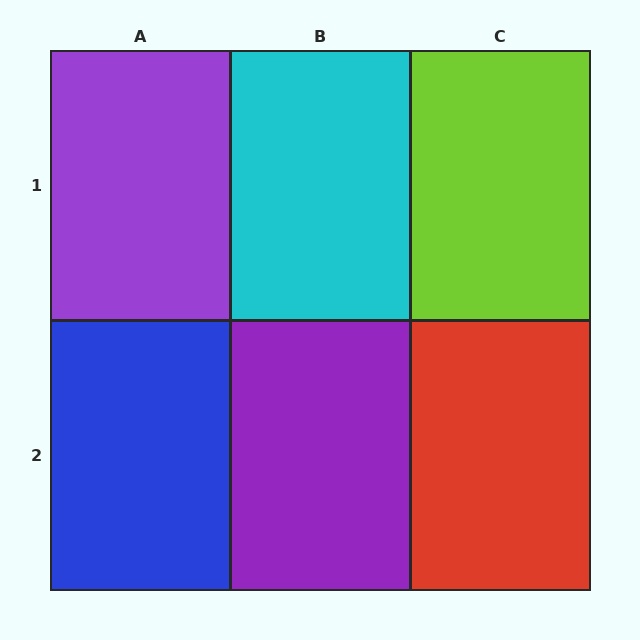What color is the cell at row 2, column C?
Red.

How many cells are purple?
2 cells are purple.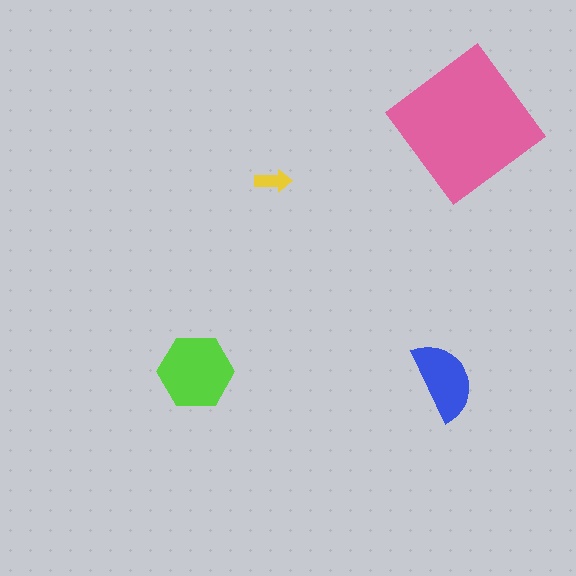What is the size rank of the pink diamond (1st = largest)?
1st.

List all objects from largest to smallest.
The pink diamond, the lime hexagon, the blue semicircle, the yellow arrow.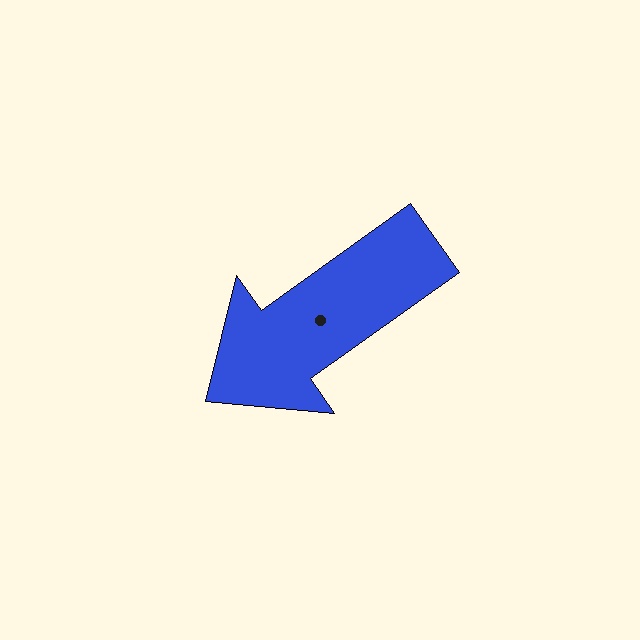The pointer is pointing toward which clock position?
Roughly 8 o'clock.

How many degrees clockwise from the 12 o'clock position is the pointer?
Approximately 234 degrees.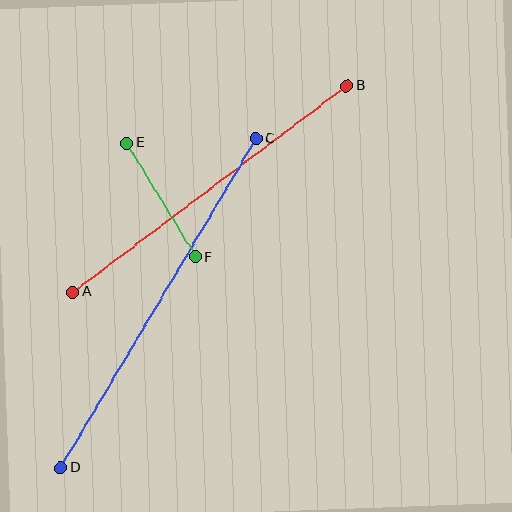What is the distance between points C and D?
The distance is approximately 383 pixels.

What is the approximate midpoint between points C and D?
The midpoint is at approximately (158, 303) pixels.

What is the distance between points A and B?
The distance is approximately 343 pixels.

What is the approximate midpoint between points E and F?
The midpoint is at approximately (161, 200) pixels.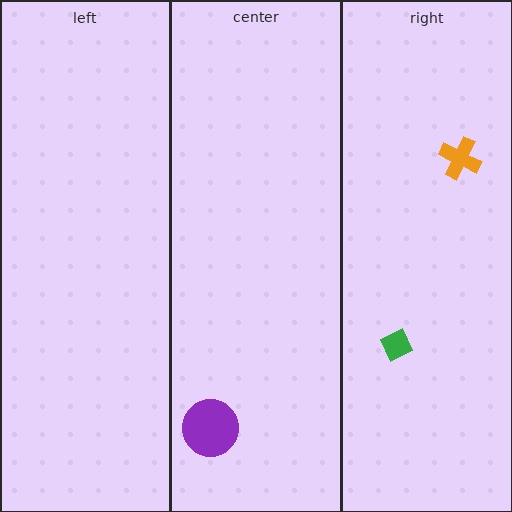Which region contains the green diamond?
The right region.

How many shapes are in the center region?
1.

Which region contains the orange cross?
The right region.